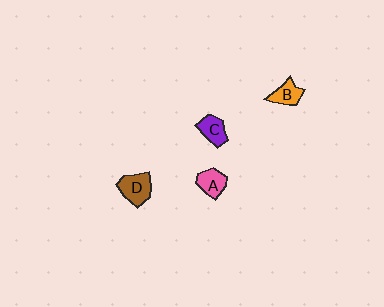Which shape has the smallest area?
Shape B (orange).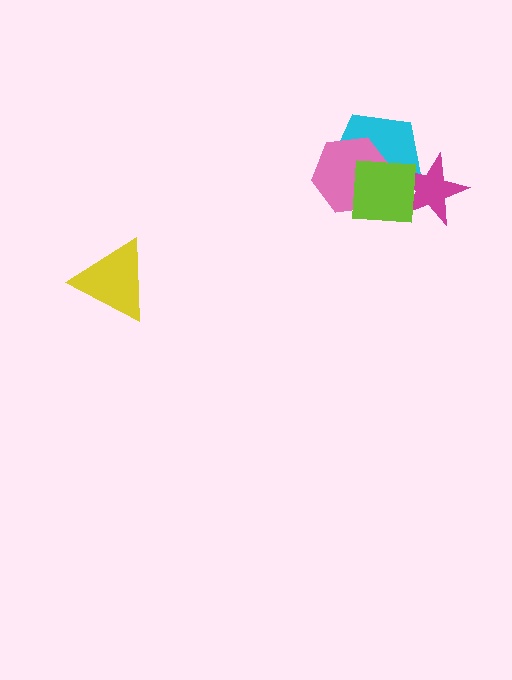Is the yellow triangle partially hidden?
No, no other shape covers it.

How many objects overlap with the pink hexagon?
2 objects overlap with the pink hexagon.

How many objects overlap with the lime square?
3 objects overlap with the lime square.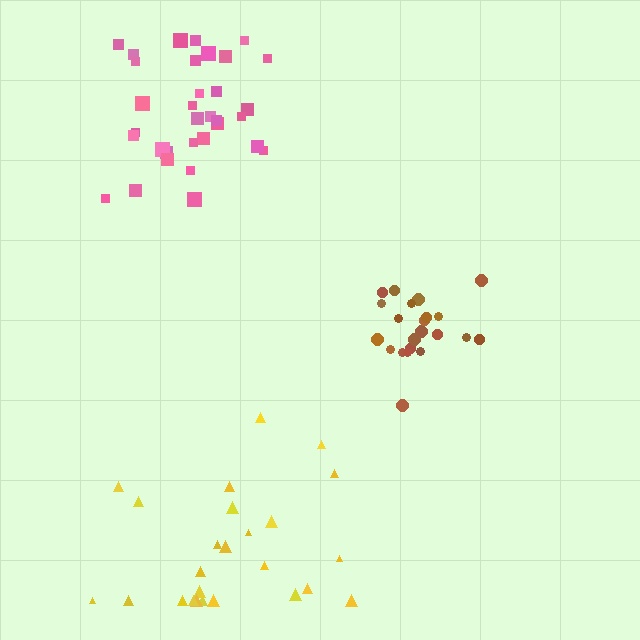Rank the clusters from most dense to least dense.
brown, pink, yellow.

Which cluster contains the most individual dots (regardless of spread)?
Pink (33).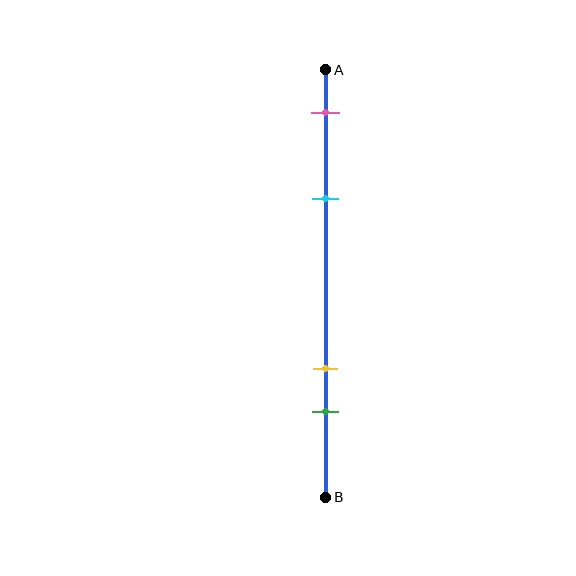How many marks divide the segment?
There are 4 marks dividing the segment.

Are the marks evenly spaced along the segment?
No, the marks are not evenly spaced.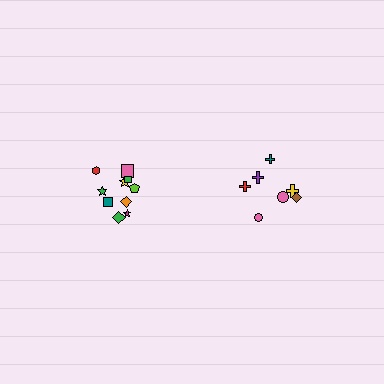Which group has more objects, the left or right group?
The left group.